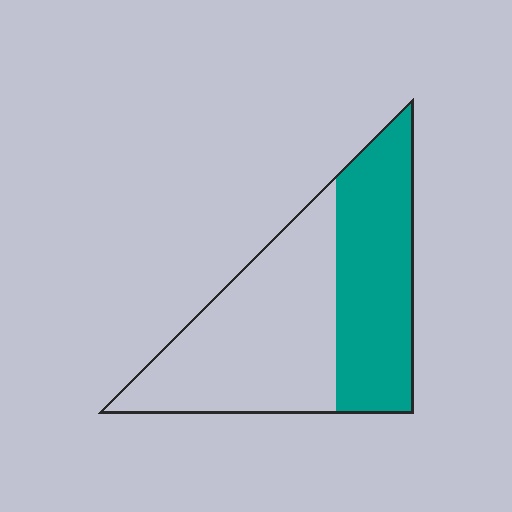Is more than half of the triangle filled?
No.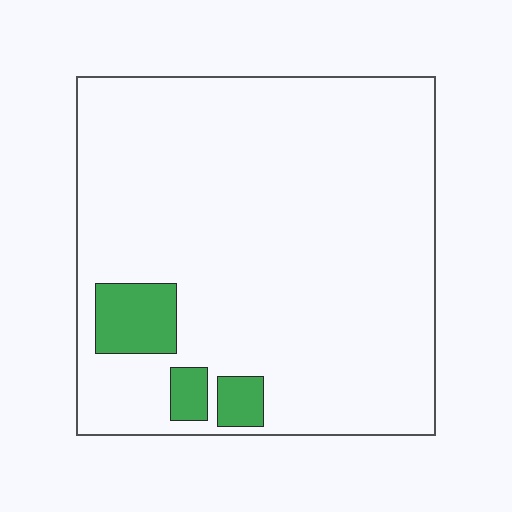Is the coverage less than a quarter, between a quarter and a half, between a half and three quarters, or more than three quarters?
Less than a quarter.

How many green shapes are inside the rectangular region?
3.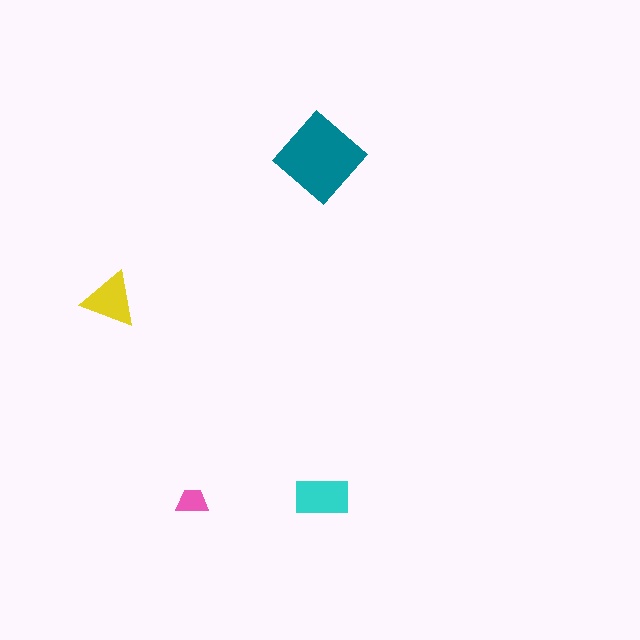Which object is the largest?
The teal diamond.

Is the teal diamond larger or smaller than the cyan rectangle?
Larger.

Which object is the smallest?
The pink trapezoid.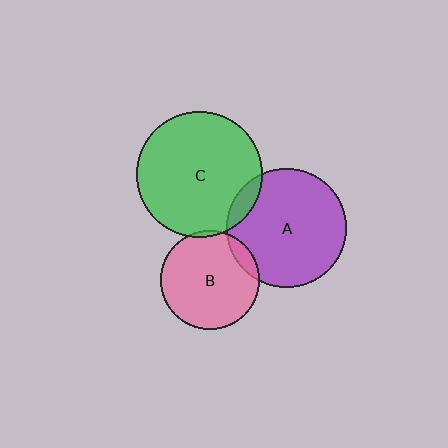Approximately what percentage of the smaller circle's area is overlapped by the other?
Approximately 10%.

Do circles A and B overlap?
Yes.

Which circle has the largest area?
Circle C (green).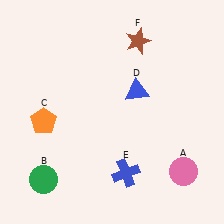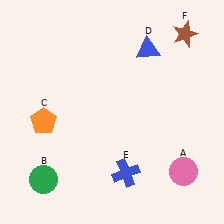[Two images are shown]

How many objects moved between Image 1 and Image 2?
2 objects moved between the two images.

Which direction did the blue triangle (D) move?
The blue triangle (D) moved up.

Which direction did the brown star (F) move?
The brown star (F) moved right.